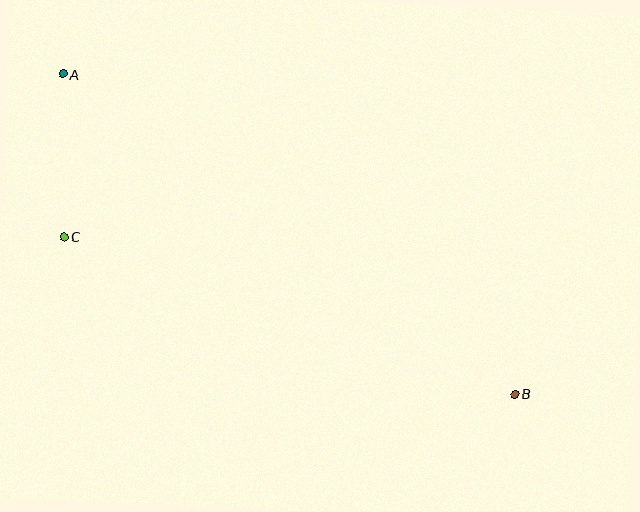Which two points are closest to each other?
Points A and C are closest to each other.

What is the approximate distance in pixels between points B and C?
The distance between B and C is approximately 478 pixels.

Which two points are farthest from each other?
Points A and B are farthest from each other.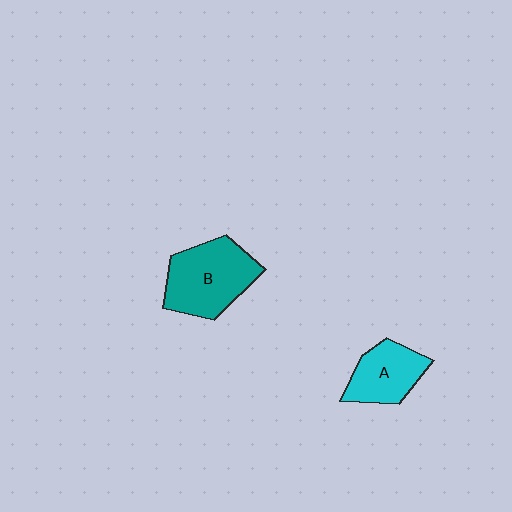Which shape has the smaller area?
Shape A (cyan).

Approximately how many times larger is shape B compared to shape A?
Approximately 1.5 times.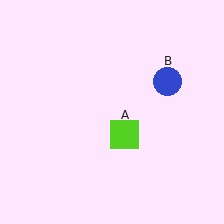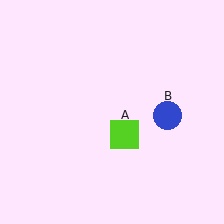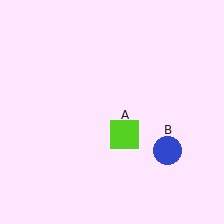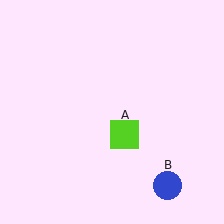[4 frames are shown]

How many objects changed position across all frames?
1 object changed position: blue circle (object B).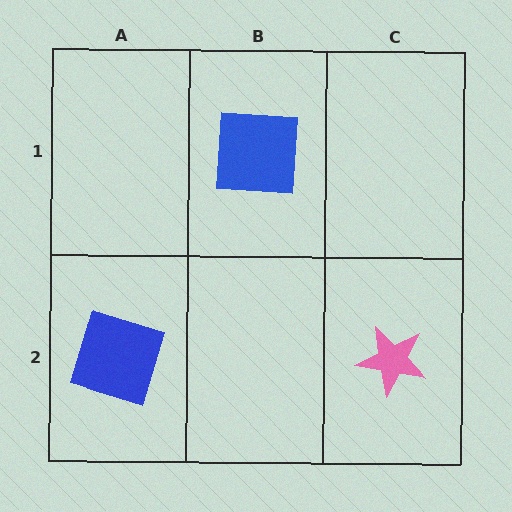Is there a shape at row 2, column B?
No, that cell is empty.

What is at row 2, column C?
A pink star.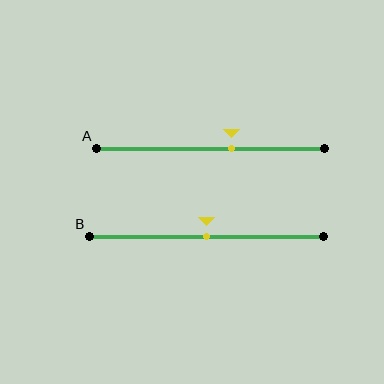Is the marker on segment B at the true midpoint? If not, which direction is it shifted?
Yes, the marker on segment B is at the true midpoint.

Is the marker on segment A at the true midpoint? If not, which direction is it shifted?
No, the marker on segment A is shifted to the right by about 9% of the segment length.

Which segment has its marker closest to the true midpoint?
Segment B has its marker closest to the true midpoint.